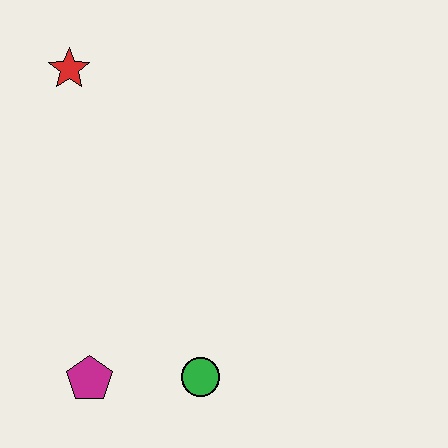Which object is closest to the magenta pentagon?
The green circle is closest to the magenta pentagon.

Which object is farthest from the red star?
The green circle is farthest from the red star.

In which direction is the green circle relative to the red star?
The green circle is below the red star.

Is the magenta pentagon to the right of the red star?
Yes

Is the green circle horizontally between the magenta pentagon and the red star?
No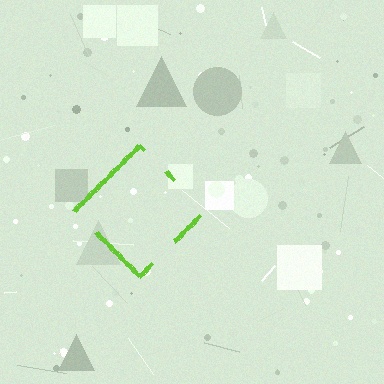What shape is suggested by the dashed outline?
The dashed outline suggests a diamond.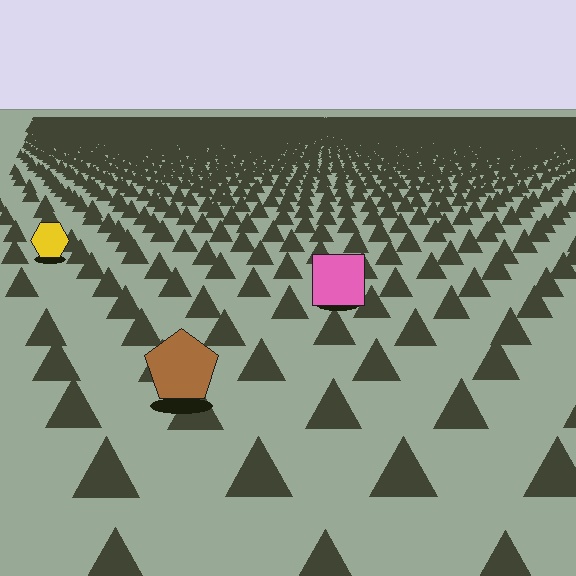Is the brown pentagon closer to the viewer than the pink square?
Yes. The brown pentagon is closer — you can tell from the texture gradient: the ground texture is coarser near it.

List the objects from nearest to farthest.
From nearest to farthest: the brown pentagon, the pink square, the yellow hexagon.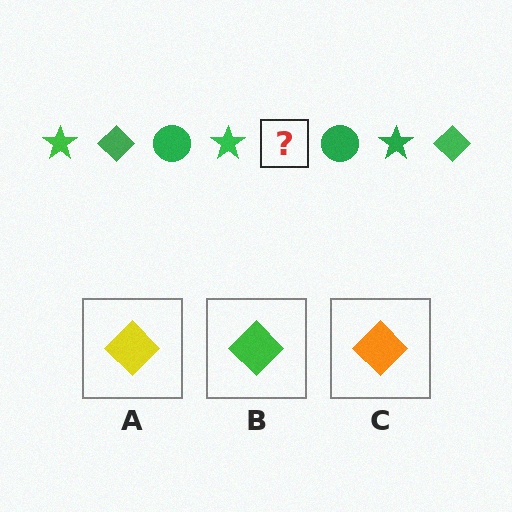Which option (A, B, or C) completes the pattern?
B.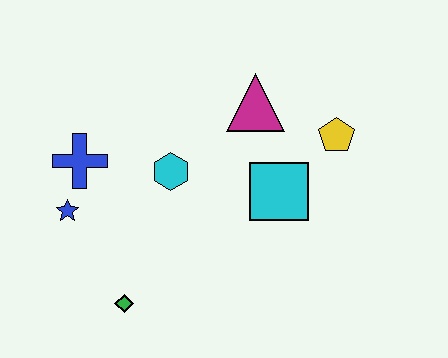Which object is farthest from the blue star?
The yellow pentagon is farthest from the blue star.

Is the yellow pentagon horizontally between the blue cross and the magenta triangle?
No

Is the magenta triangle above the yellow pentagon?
Yes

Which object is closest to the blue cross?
The blue star is closest to the blue cross.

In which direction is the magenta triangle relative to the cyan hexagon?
The magenta triangle is to the right of the cyan hexagon.